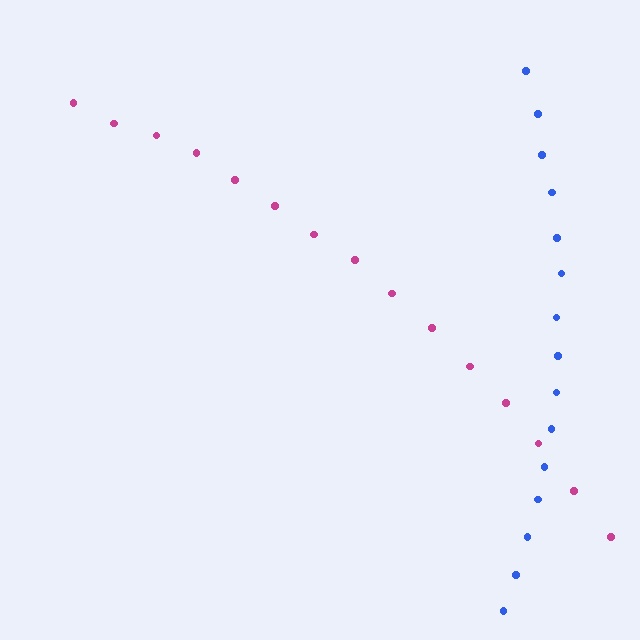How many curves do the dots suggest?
There are 2 distinct paths.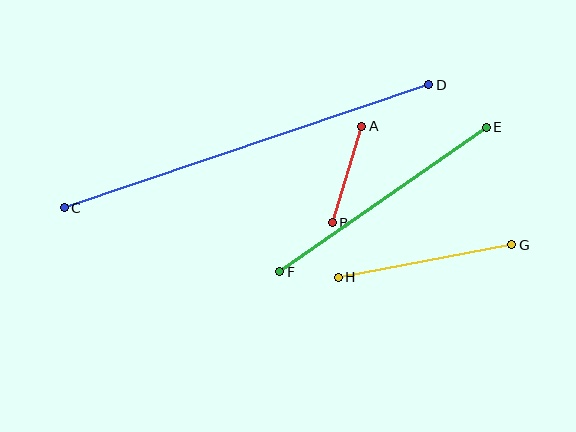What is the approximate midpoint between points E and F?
The midpoint is at approximately (383, 199) pixels.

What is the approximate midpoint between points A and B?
The midpoint is at approximately (347, 175) pixels.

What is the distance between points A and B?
The distance is approximately 101 pixels.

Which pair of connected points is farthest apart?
Points C and D are farthest apart.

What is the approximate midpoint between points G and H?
The midpoint is at approximately (425, 261) pixels.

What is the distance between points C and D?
The distance is approximately 385 pixels.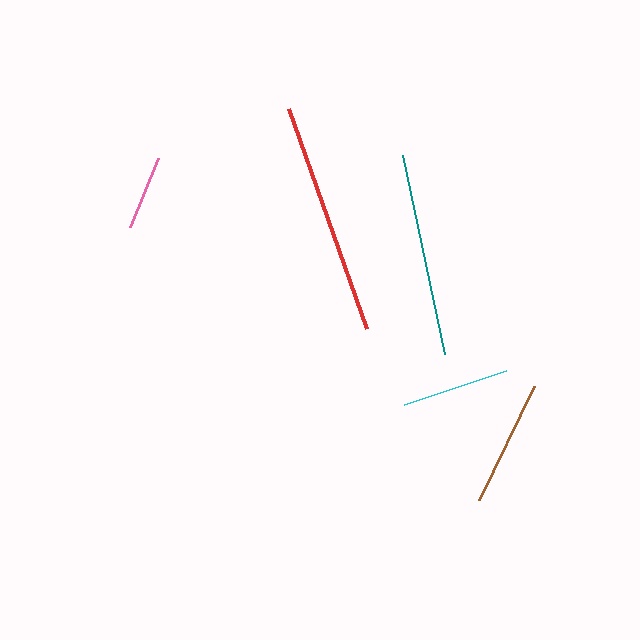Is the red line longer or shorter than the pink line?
The red line is longer than the pink line.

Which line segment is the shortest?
The pink line is the shortest at approximately 75 pixels.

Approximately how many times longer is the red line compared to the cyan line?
The red line is approximately 2.2 times the length of the cyan line.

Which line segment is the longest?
The red line is the longest at approximately 233 pixels.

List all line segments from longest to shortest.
From longest to shortest: red, teal, brown, cyan, pink.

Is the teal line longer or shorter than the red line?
The red line is longer than the teal line.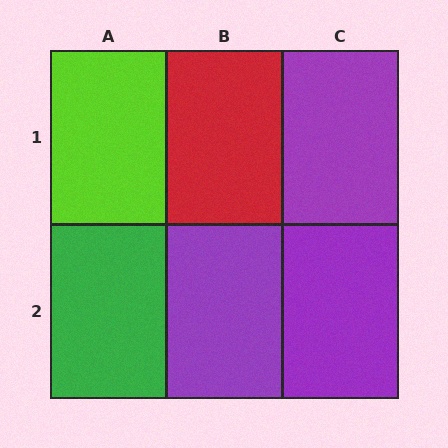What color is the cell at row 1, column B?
Red.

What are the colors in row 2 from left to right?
Green, purple, purple.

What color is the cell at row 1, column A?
Lime.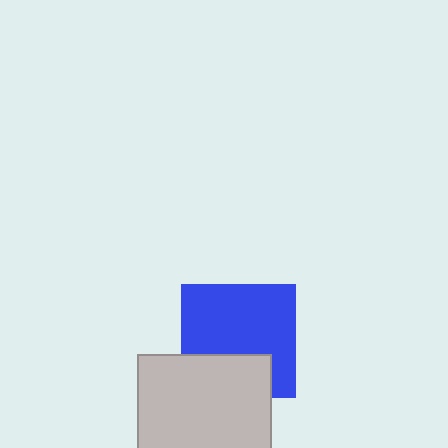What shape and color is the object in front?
The object in front is a light gray rectangle.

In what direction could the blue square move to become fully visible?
The blue square could move up. That would shift it out from behind the light gray rectangle entirely.